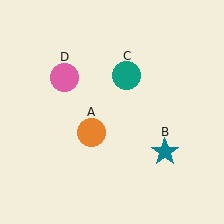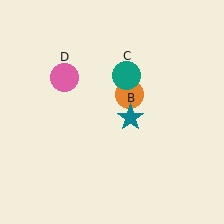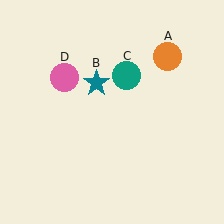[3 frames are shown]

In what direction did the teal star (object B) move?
The teal star (object B) moved up and to the left.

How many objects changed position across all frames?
2 objects changed position: orange circle (object A), teal star (object B).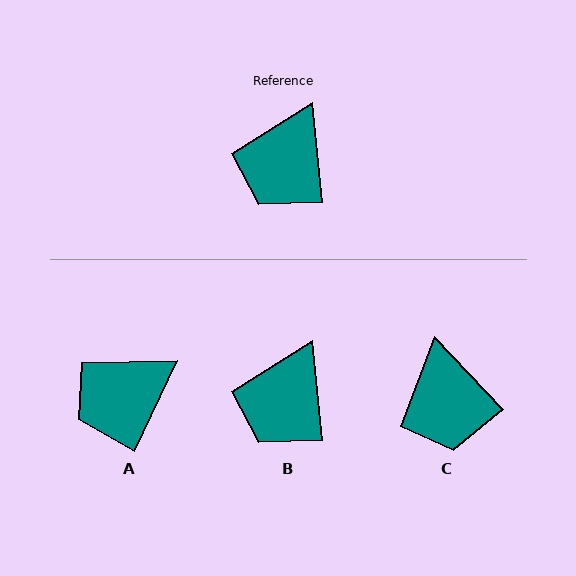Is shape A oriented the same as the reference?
No, it is off by about 31 degrees.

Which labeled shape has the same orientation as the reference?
B.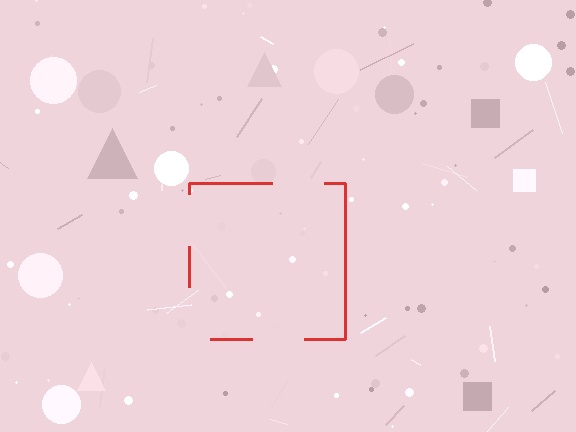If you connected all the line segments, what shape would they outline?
They would outline a square.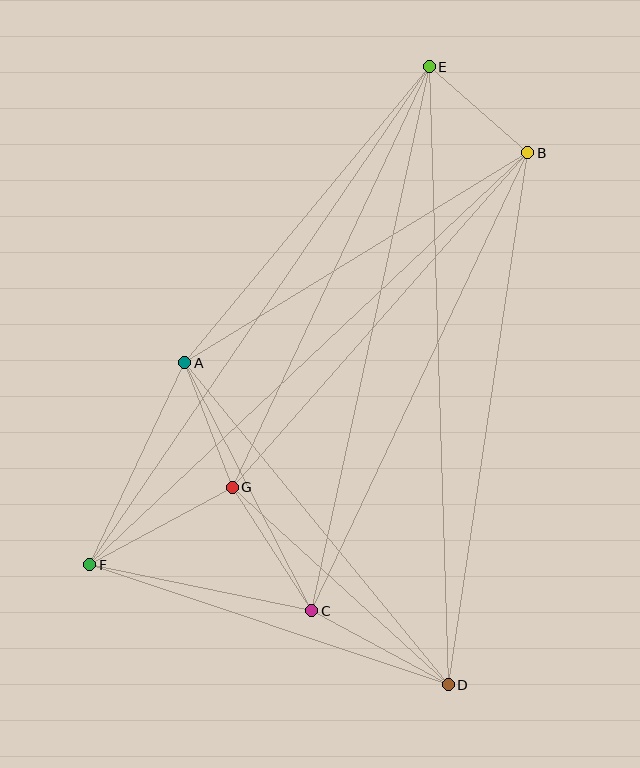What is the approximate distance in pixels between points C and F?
The distance between C and F is approximately 227 pixels.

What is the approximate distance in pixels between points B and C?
The distance between B and C is approximately 506 pixels.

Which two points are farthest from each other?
Points D and E are farthest from each other.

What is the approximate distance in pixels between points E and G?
The distance between E and G is approximately 464 pixels.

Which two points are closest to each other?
Points B and E are closest to each other.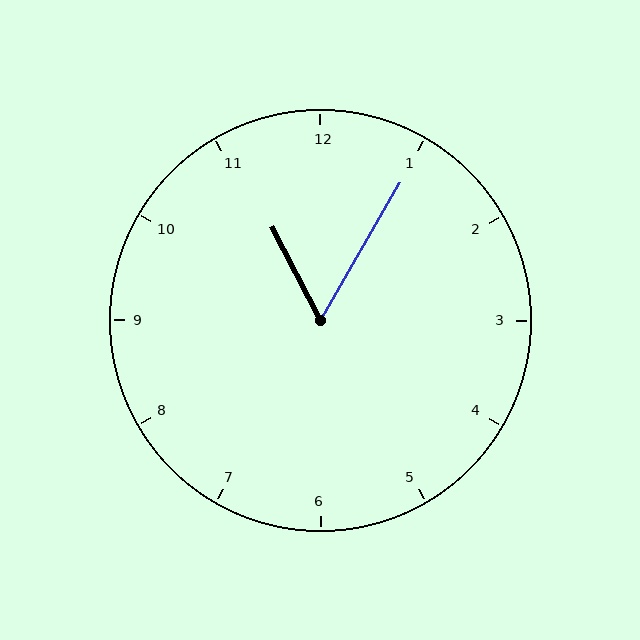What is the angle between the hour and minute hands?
Approximately 58 degrees.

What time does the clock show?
11:05.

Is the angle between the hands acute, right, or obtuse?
It is acute.